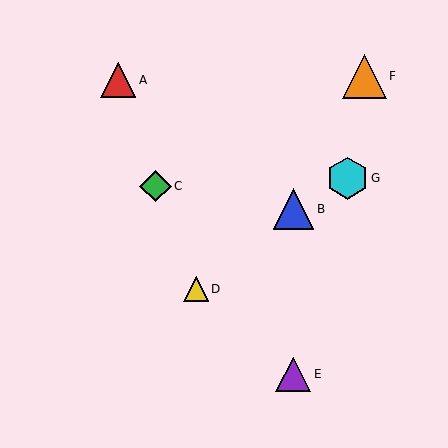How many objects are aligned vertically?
2 objects (B, E) are aligned vertically.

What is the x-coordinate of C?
Object C is at x≈156.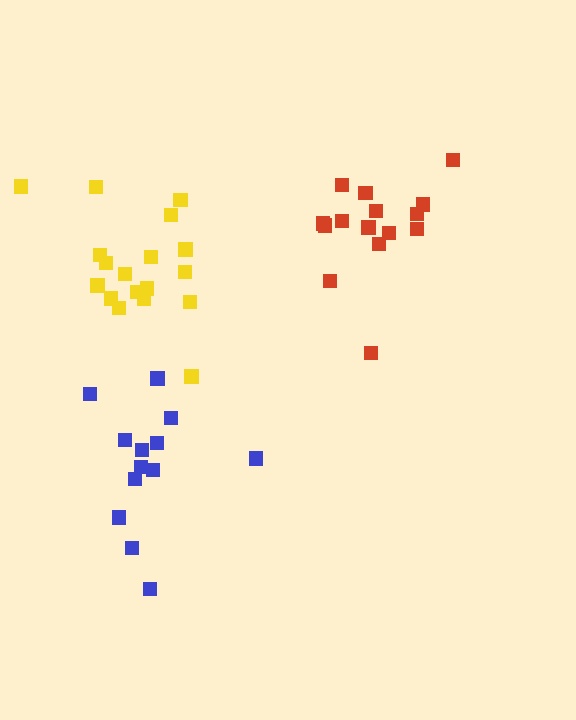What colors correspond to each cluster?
The clusters are colored: yellow, red, blue.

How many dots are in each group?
Group 1: 18 dots, Group 2: 15 dots, Group 3: 13 dots (46 total).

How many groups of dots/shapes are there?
There are 3 groups.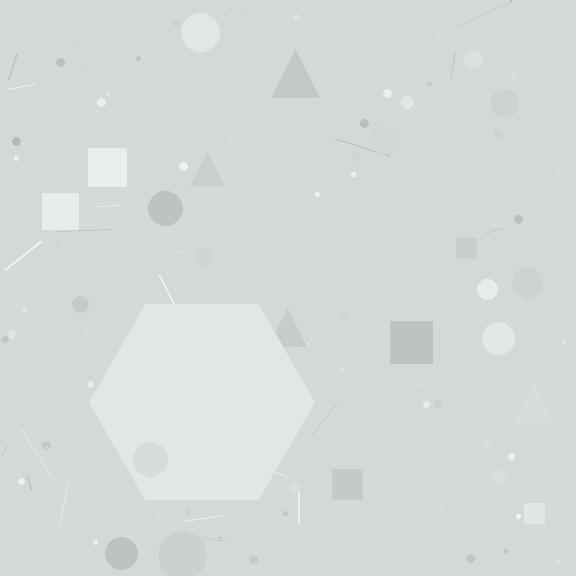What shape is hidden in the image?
A hexagon is hidden in the image.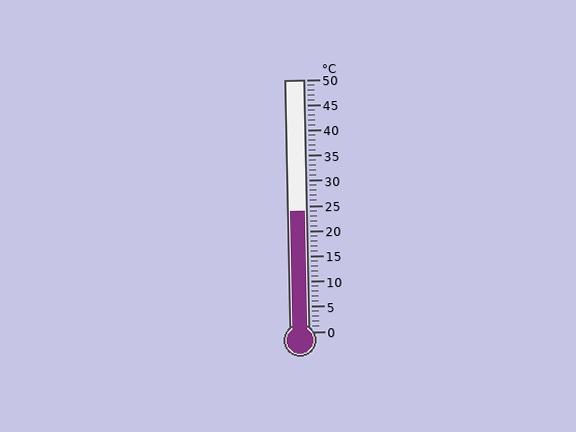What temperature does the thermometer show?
The thermometer shows approximately 24°C.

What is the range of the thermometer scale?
The thermometer scale ranges from 0°C to 50°C.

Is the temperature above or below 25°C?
The temperature is below 25°C.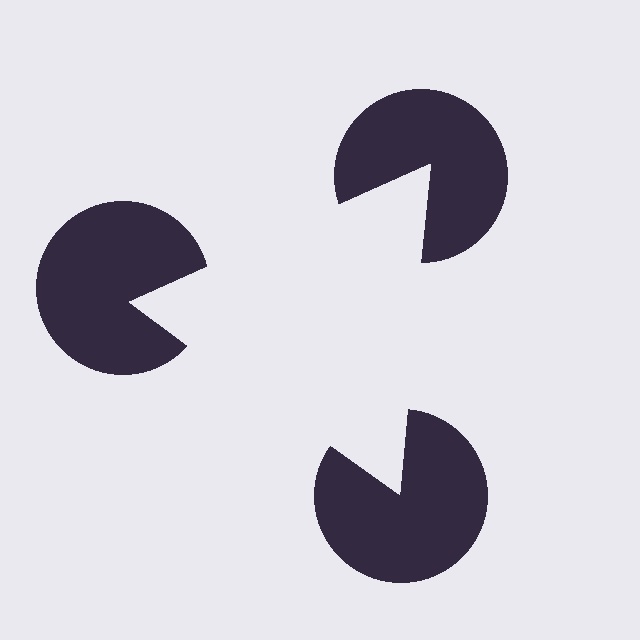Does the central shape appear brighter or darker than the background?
It typically appears slightly brighter than the background, even though no actual brightness change is drawn.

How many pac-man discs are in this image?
There are 3 — one at each vertex of the illusory triangle.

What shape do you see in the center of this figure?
An illusory triangle — its edges are inferred from the aligned wedge cuts in the pac-man discs, not physically drawn.